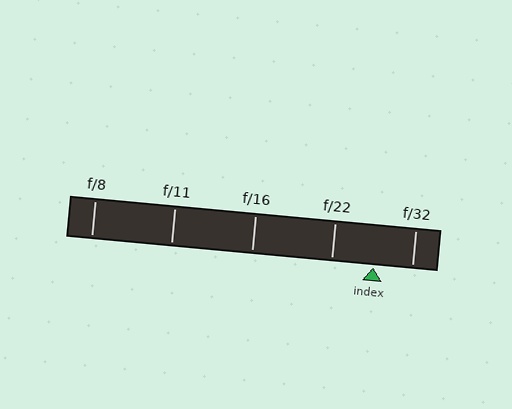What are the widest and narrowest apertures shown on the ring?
The widest aperture shown is f/8 and the narrowest is f/32.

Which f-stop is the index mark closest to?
The index mark is closest to f/32.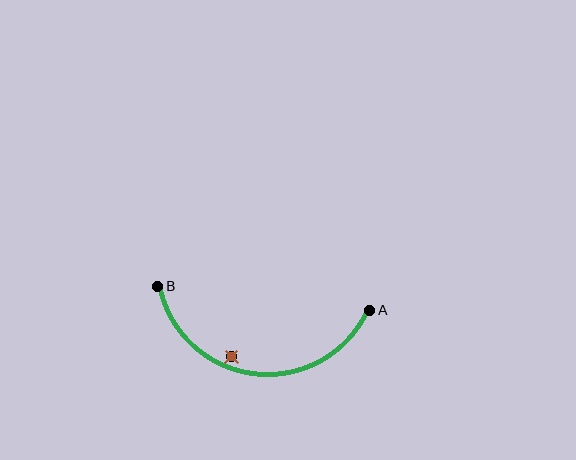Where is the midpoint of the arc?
The arc midpoint is the point on the curve farthest from the straight line joining A and B. It sits below that line.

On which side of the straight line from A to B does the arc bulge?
The arc bulges below the straight line connecting A and B.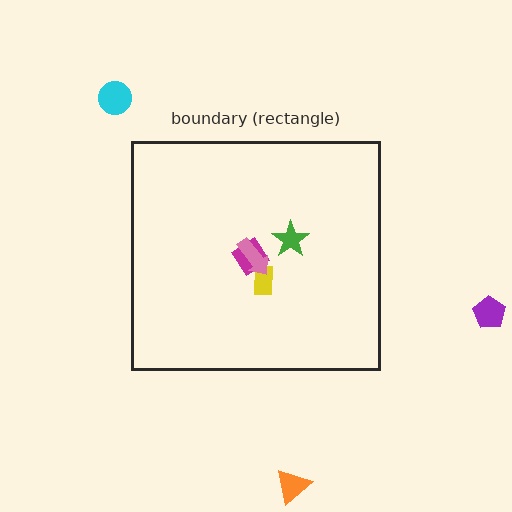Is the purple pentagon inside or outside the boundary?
Outside.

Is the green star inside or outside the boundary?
Inside.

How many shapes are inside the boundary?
4 inside, 3 outside.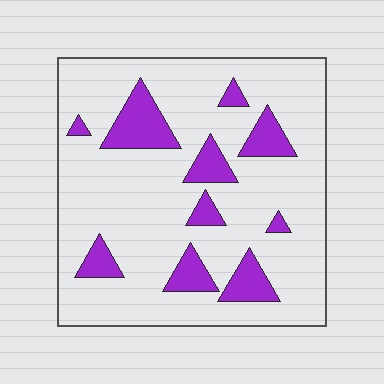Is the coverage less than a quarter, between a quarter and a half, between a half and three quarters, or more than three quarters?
Less than a quarter.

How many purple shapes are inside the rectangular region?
10.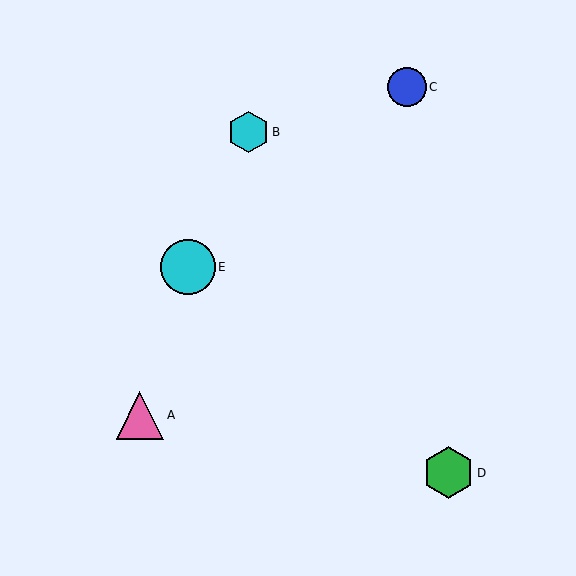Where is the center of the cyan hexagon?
The center of the cyan hexagon is at (249, 132).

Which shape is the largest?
The cyan circle (labeled E) is the largest.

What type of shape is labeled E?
Shape E is a cyan circle.